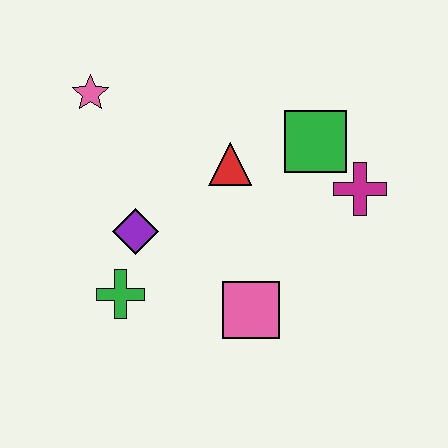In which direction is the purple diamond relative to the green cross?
The purple diamond is above the green cross.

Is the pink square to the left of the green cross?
No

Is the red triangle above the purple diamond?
Yes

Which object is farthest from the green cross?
The magenta cross is farthest from the green cross.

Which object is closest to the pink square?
The green cross is closest to the pink square.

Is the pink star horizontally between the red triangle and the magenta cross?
No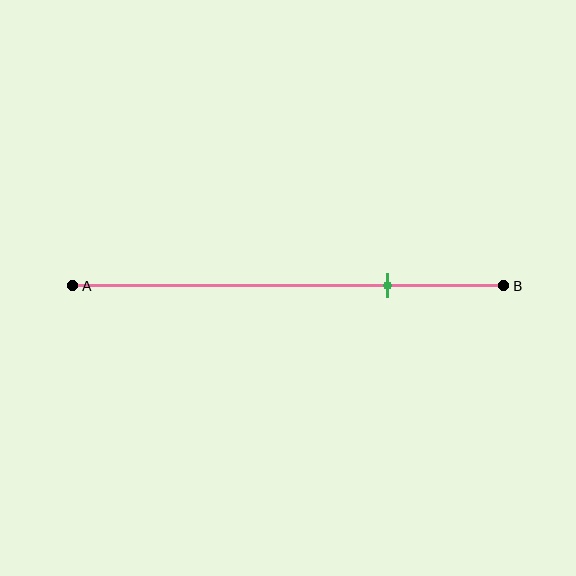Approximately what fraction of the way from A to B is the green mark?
The green mark is approximately 75% of the way from A to B.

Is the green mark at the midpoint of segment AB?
No, the mark is at about 75% from A, not at the 50% midpoint.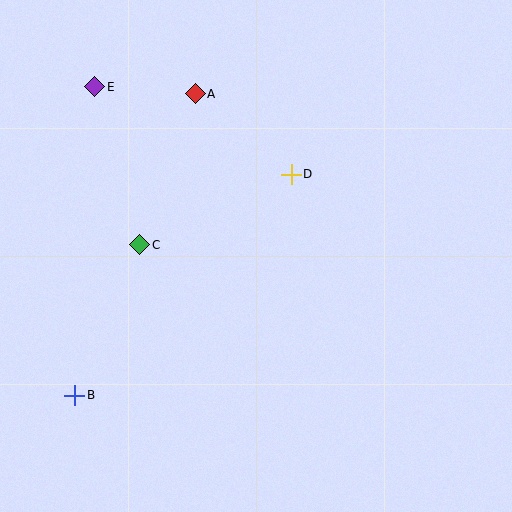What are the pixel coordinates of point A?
Point A is at (195, 94).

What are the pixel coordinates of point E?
Point E is at (95, 87).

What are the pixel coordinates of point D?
Point D is at (291, 174).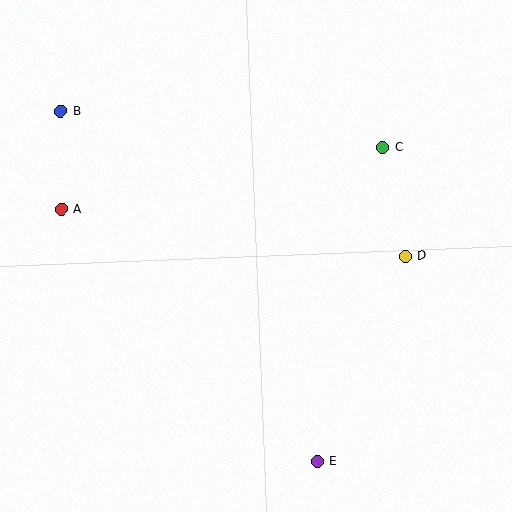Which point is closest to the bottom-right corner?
Point E is closest to the bottom-right corner.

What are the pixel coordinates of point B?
Point B is at (61, 111).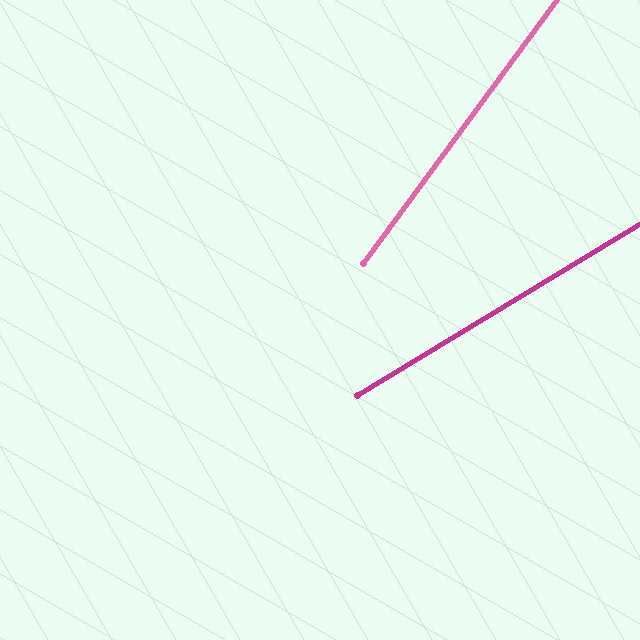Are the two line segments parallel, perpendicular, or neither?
Neither parallel nor perpendicular — they differ by about 23°.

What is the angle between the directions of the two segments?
Approximately 23 degrees.